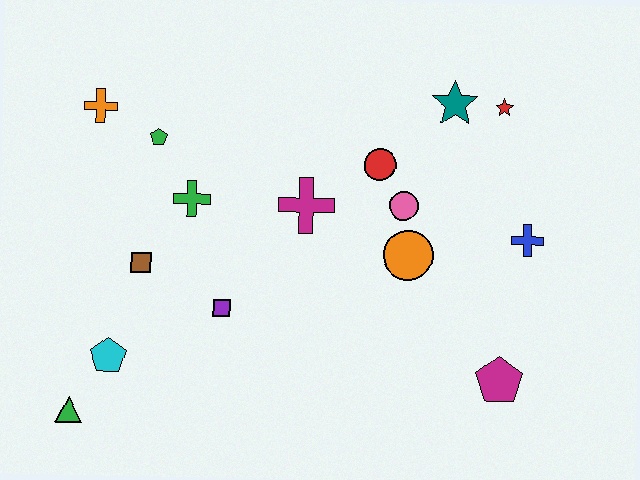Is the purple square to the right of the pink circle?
No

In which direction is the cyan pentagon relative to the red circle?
The cyan pentagon is to the left of the red circle.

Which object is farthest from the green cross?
The magenta pentagon is farthest from the green cross.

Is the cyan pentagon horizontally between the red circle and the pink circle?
No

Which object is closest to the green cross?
The green pentagon is closest to the green cross.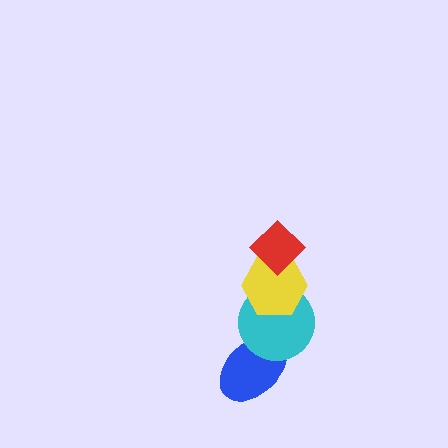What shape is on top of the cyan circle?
The yellow hexagon is on top of the cyan circle.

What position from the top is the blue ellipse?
The blue ellipse is 4th from the top.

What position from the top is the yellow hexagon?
The yellow hexagon is 2nd from the top.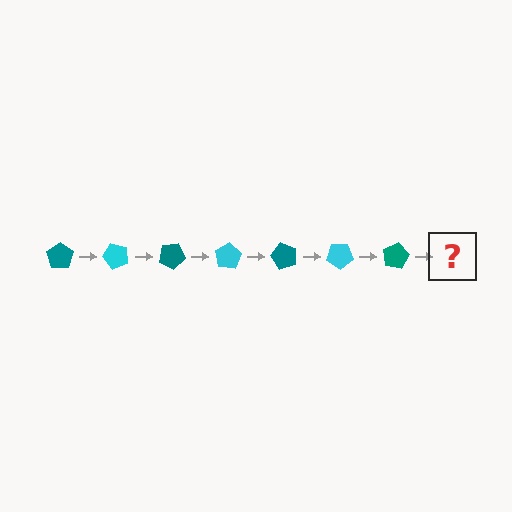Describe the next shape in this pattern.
It should be a cyan pentagon, rotated 350 degrees from the start.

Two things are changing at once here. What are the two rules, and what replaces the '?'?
The two rules are that it rotates 50 degrees each step and the color cycles through teal and cyan. The '?' should be a cyan pentagon, rotated 350 degrees from the start.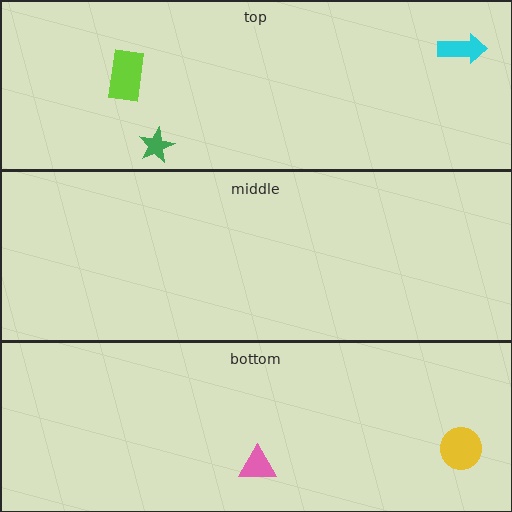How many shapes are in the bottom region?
2.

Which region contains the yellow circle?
The bottom region.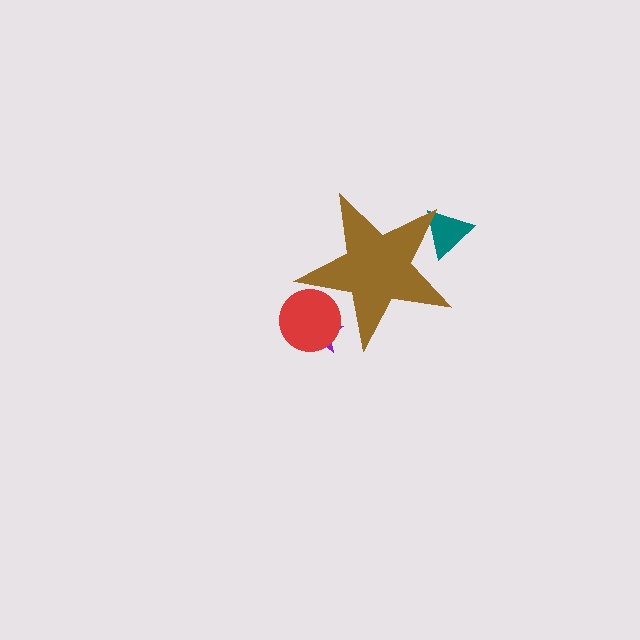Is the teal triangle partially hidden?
Yes, the teal triangle is partially hidden behind the brown star.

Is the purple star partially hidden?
Yes, the purple star is partially hidden behind the brown star.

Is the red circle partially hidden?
Yes, the red circle is partially hidden behind the brown star.